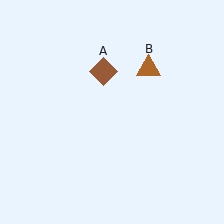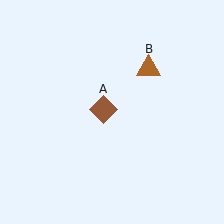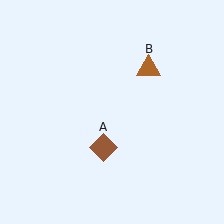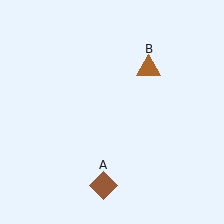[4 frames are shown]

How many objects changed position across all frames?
1 object changed position: brown diamond (object A).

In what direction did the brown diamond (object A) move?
The brown diamond (object A) moved down.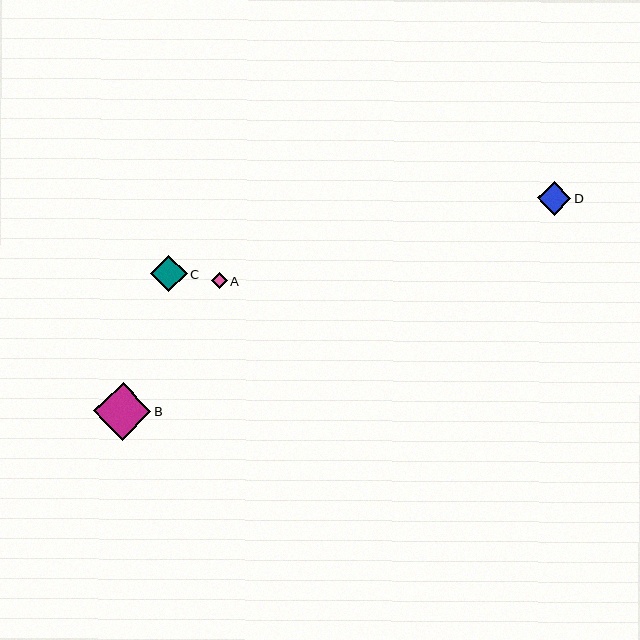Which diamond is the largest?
Diamond B is the largest with a size of approximately 57 pixels.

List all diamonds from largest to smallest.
From largest to smallest: B, C, D, A.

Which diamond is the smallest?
Diamond A is the smallest with a size of approximately 16 pixels.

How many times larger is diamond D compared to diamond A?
Diamond D is approximately 2.1 times the size of diamond A.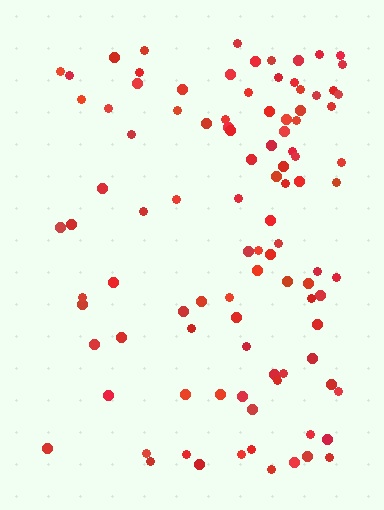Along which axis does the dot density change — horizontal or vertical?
Horizontal.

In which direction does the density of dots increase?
From left to right, with the right side densest.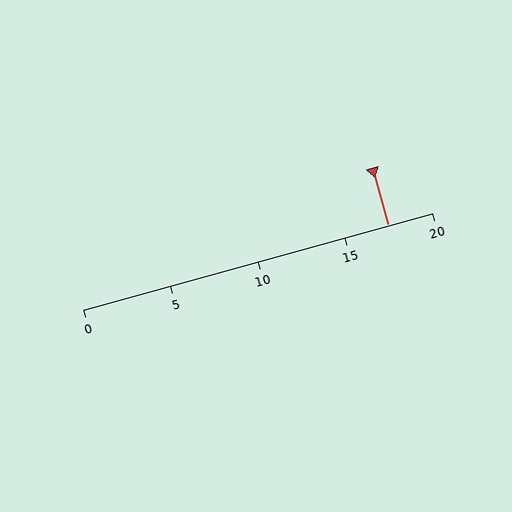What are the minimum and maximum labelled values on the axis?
The axis runs from 0 to 20.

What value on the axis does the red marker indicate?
The marker indicates approximately 17.5.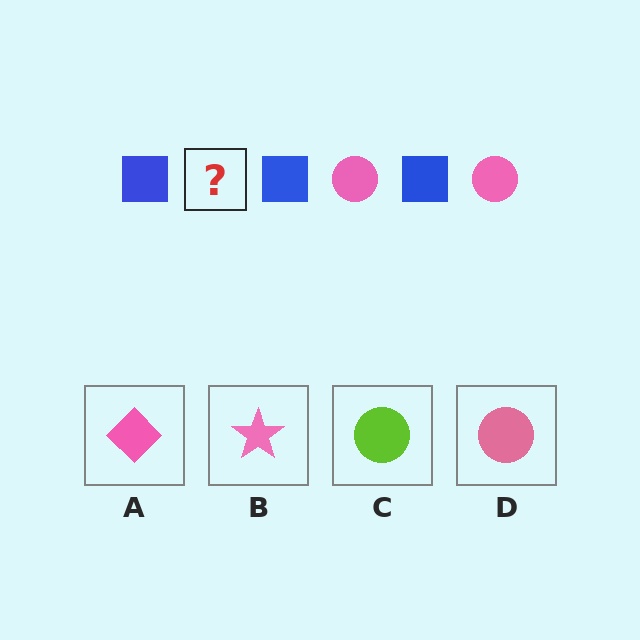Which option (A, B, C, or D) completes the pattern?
D.